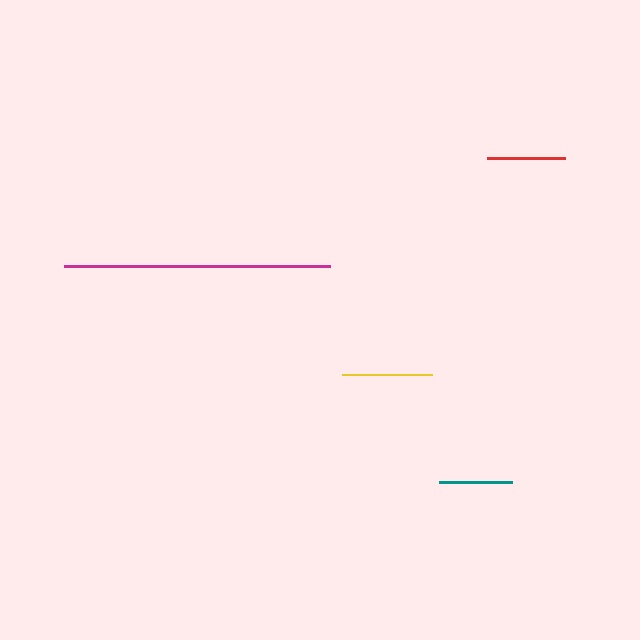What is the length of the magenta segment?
The magenta segment is approximately 265 pixels long.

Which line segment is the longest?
The magenta line is the longest at approximately 265 pixels.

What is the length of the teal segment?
The teal segment is approximately 72 pixels long.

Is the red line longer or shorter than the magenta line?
The magenta line is longer than the red line.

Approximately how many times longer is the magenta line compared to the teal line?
The magenta line is approximately 3.7 times the length of the teal line.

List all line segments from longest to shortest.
From longest to shortest: magenta, yellow, red, teal.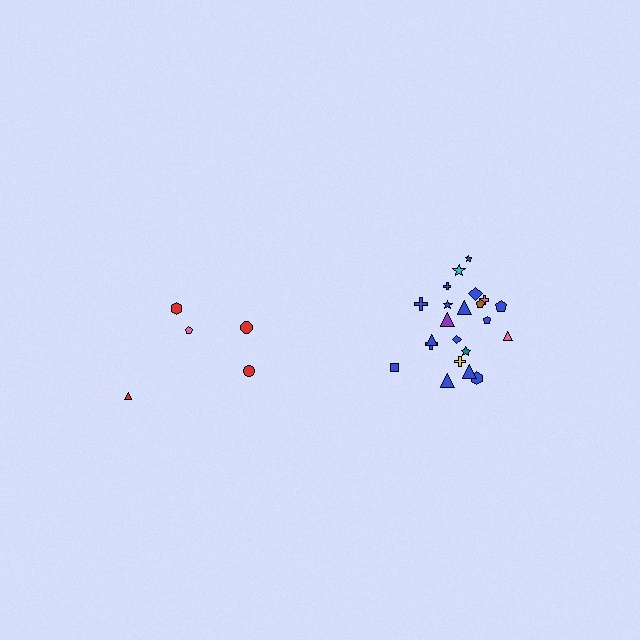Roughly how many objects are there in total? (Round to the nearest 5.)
Roughly 25 objects in total.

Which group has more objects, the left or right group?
The right group.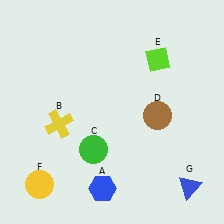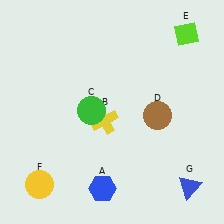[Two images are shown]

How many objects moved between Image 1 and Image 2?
3 objects moved between the two images.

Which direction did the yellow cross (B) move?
The yellow cross (B) moved right.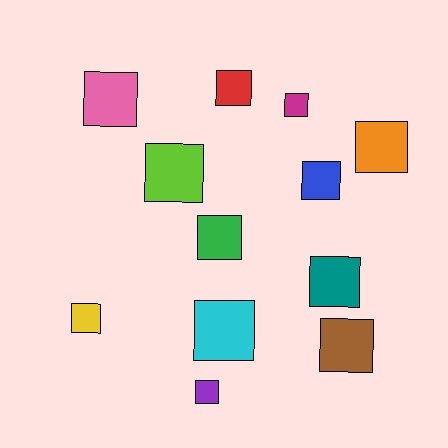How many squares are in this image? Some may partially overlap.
There are 12 squares.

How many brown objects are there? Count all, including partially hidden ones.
There is 1 brown object.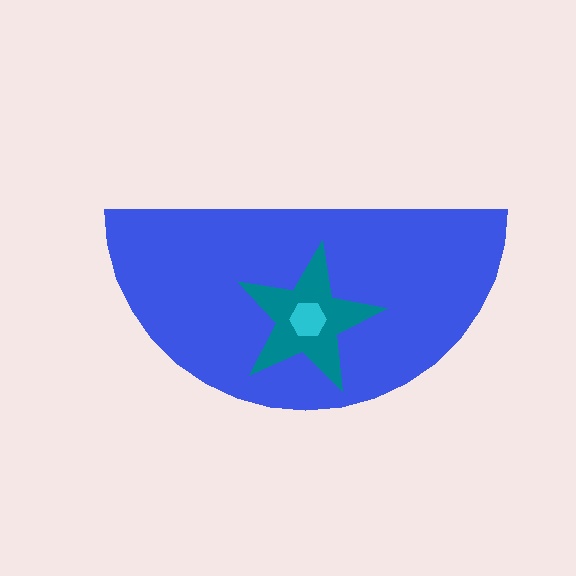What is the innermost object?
The cyan hexagon.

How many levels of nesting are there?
3.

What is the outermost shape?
The blue semicircle.